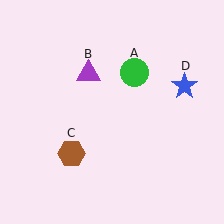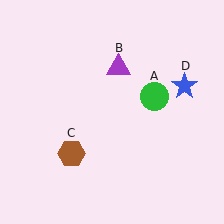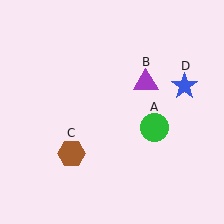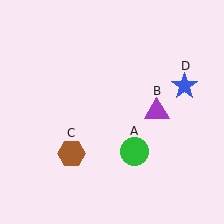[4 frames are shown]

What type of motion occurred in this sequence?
The green circle (object A), purple triangle (object B) rotated clockwise around the center of the scene.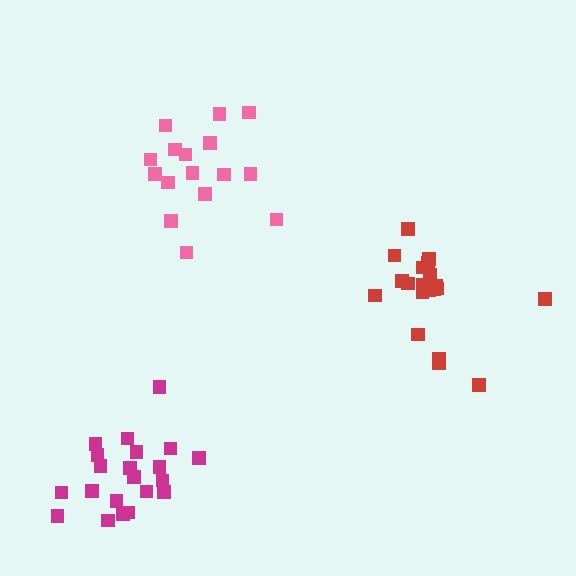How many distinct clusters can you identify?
There are 3 distinct clusters.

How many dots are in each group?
Group 1: 20 dots, Group 2: 16 dots, Group 3: 21 dots (57 total).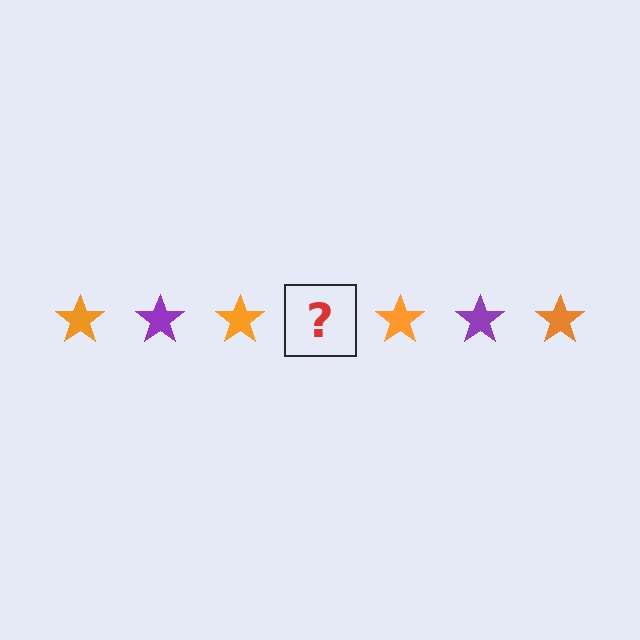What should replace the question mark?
The question mark should be replaced with a purple star.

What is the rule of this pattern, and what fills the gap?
The rule is that the pattern cycles through orange, purple stars. The gap should be filled with a purple star.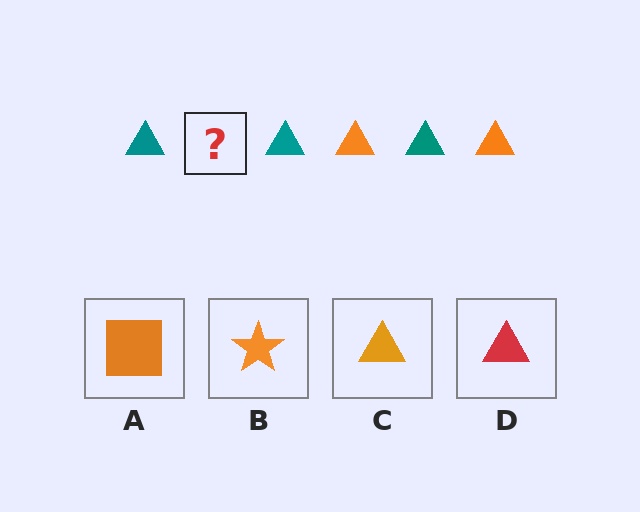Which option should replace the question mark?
Option C.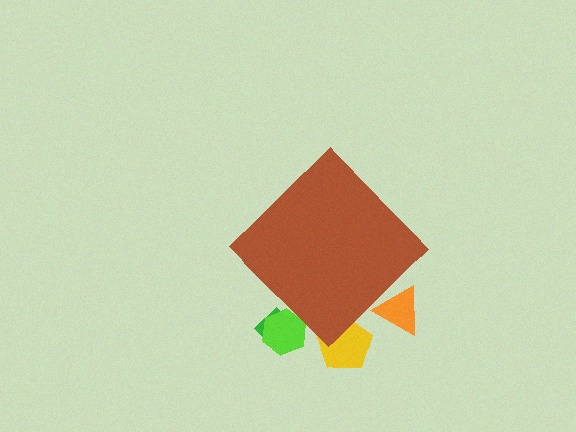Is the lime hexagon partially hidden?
Yes, the lime hexagon is partially hidden behind the brown diamond.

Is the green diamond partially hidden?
Yes, the green diamond is partially hidden behind the brown diamond.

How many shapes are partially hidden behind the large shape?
4 shapes are partially hidden.